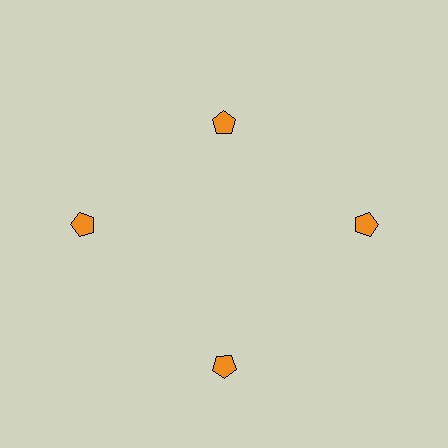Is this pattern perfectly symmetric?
No. The 4 orange pentagons are arranged in a ring, but one element near the 12 o'clock position is pulled inward toward the center, breaking the 4-fold rotational symmetry.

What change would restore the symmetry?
The symmetry would be restored by moving it outward, back onto the ring so that all 4 pentagons sit at equal angles and equal distance from the center.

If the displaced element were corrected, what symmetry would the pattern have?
It would have 4-fold rotational symmetry — the pattern would map onto itself every 90 degrees.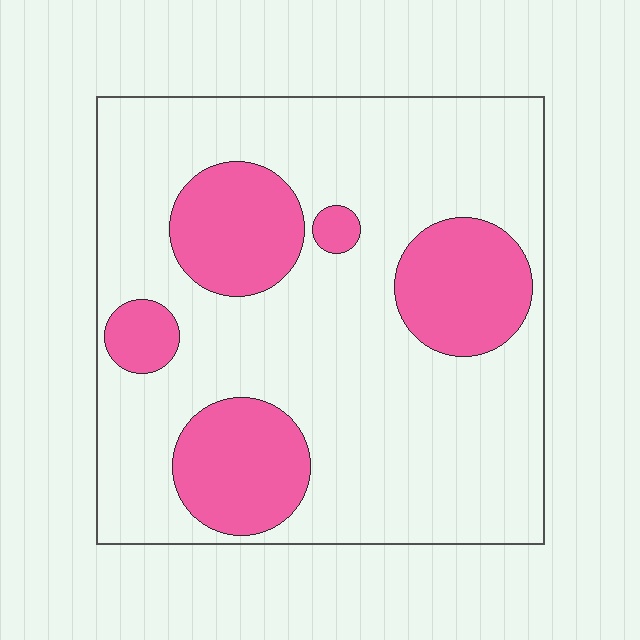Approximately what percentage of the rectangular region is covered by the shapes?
Approximately 25%.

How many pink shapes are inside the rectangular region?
5.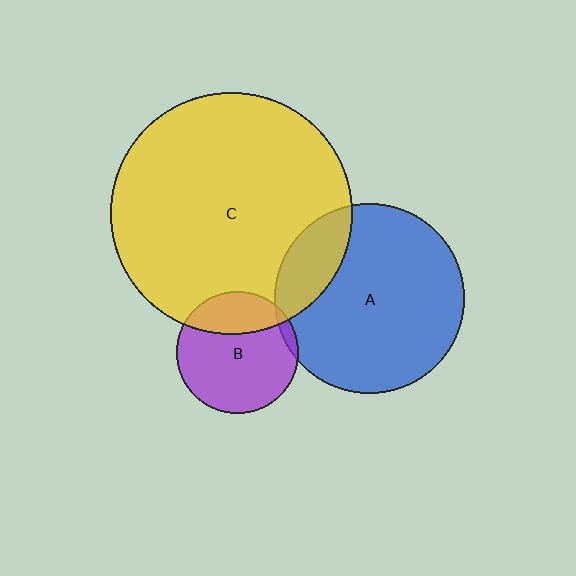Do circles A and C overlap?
Yes.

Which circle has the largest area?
Circle C (yellow).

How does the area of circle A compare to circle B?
Approximately 2.4 times.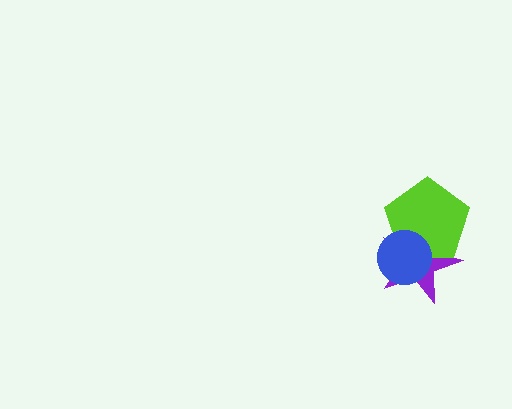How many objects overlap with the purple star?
2 objects overlap with the purple star.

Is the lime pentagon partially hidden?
Yes, it is partially covered by another shape.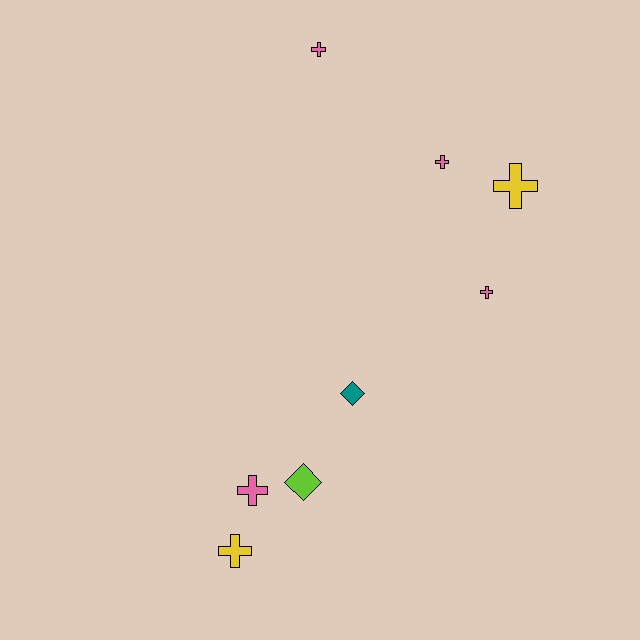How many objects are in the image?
There are 8 objects.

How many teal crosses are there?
There are no teal crosses.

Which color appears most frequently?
Pink, with 4 objects.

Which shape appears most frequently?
Cross, with 6 objects.